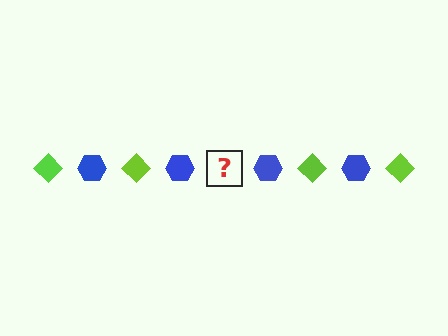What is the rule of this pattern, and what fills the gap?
The rule is that the pattern alternates between lime diamond and blue hexagon. The gap should be filled with a lime diamond.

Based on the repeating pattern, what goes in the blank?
The blank should be a lime diamond.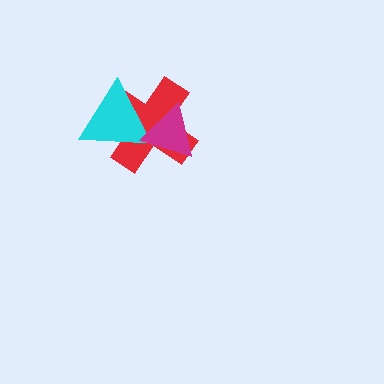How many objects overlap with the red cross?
2 objects overlap with the red cross.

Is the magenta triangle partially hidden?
No, no other shape covers it.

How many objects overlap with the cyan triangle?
2 objects overlap with the cyan triangle.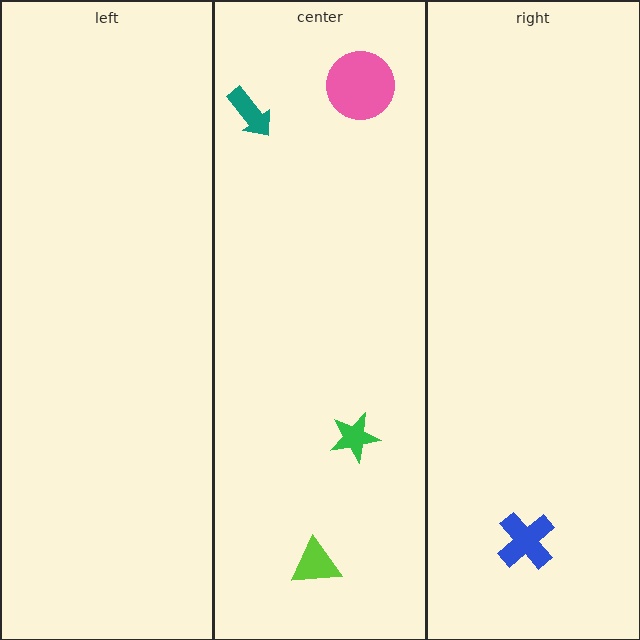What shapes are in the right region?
The blue cross.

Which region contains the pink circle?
The center region.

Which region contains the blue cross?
The right region.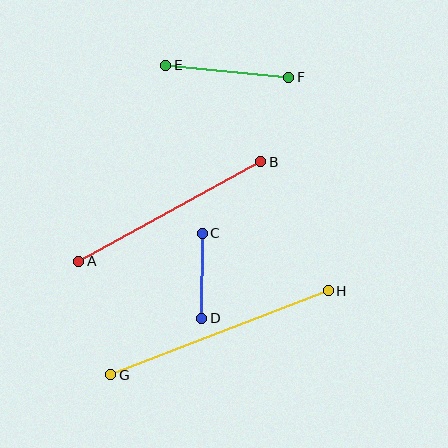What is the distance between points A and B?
The distance is approximately 207 pixels.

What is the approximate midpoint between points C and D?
The midpoint is at approximately (202, 276) pixels.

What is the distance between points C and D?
The distance is approximately 85 pixels.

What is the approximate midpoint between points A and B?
The midpoint is at approximately (170, 212) pixels.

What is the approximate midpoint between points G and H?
The midpoint is at approximately (220, 333) pixels.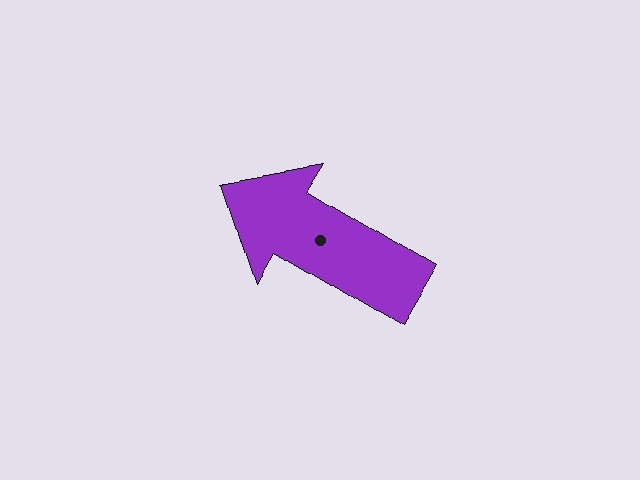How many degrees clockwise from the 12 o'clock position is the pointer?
Approximately 301 degrees.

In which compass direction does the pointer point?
Northwest.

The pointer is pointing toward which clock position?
Roughly 10 o'clock.